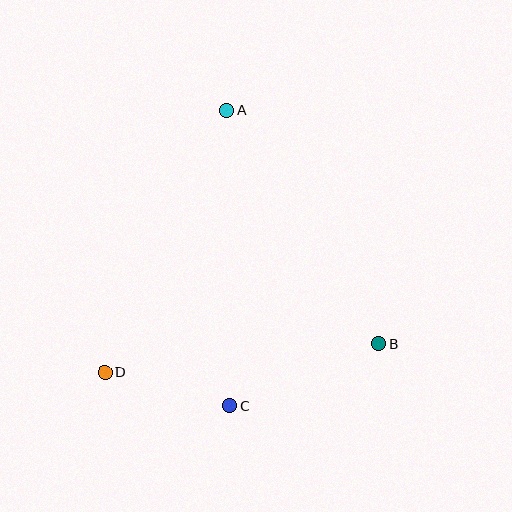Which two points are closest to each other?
Points C and D are closest to each other.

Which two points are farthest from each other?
Points A and C are farthest from each other.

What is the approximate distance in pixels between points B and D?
The distance between B and D is approximately 276 pixels.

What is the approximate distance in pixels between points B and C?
The distance between B and C is approximately 162 pixels.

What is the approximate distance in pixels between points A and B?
The distance between A and B is approximately 279 pixels.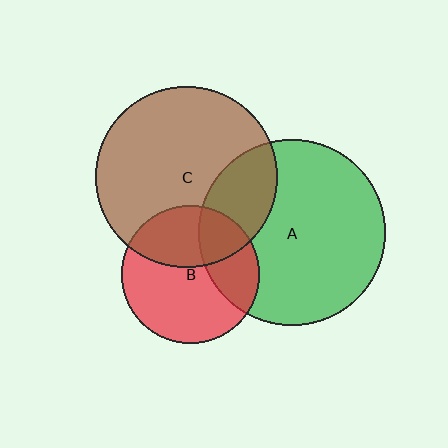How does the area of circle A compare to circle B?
Approximately 1.8 times.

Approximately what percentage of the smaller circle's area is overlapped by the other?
Approximately 35%.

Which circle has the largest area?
Circle A (green).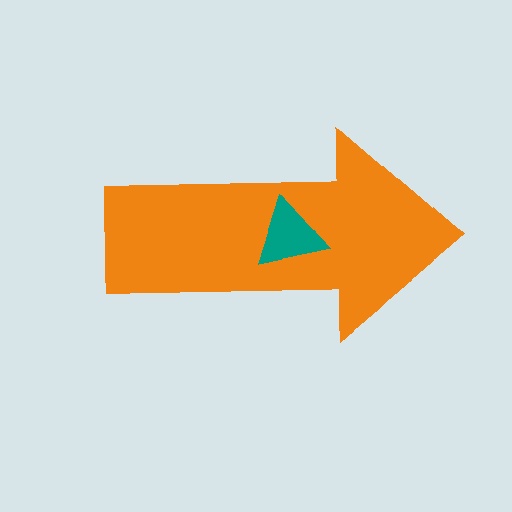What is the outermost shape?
The orange arrow.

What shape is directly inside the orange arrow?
The teal triangle.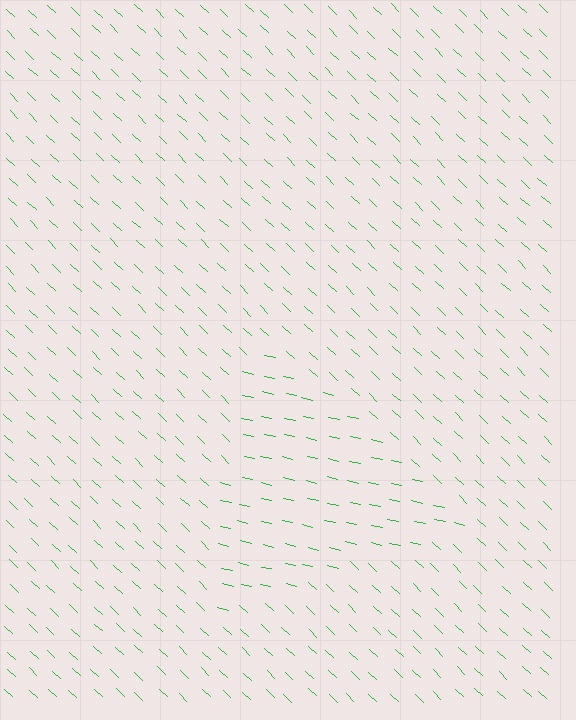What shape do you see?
I see a triangle.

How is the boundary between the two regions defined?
The boundary is defined purely by a change in line orientation (approximately 31 degrees difference). All lines are the same color and thickness.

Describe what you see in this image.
The image is filled with small green line segments. A triangle region in the image has lines oriented differently from the surrounding lines, creating a visible texture boundary.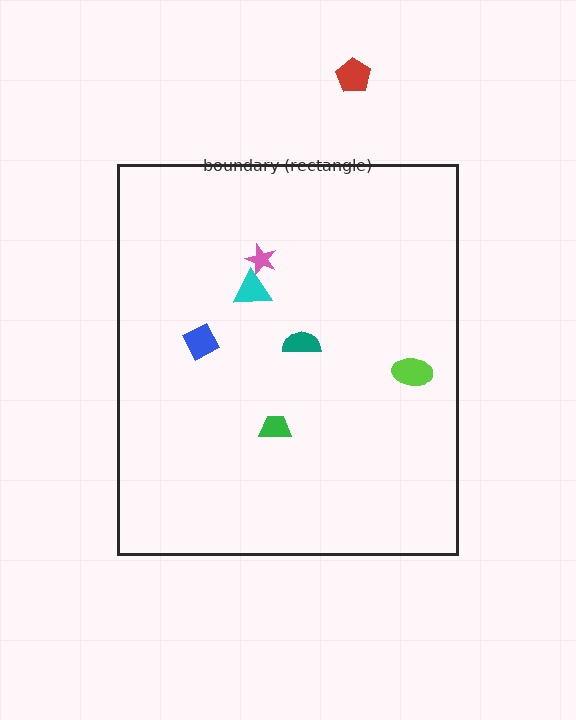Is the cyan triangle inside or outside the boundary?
Inside.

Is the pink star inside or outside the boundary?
Inside.